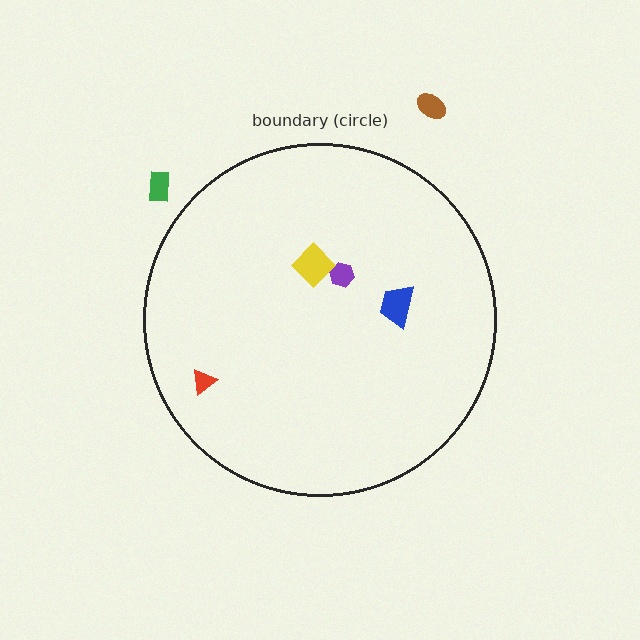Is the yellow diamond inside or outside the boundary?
Inside.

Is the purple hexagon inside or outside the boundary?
Inside.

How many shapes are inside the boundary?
4 inside, 2 outside.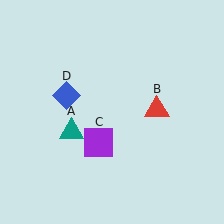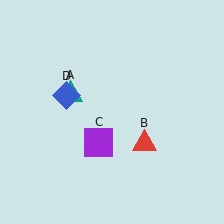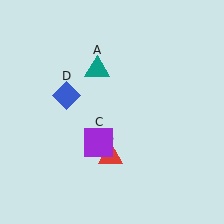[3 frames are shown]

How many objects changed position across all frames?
2 objects changed position: teal triangle (object A), red triangle (object B).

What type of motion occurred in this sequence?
The teal triangle (object A), red triangle (object B) rotated clockwise around the center of the scene.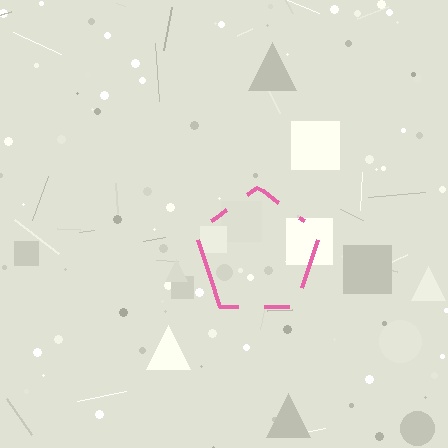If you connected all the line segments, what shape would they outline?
They would outline a pentagon.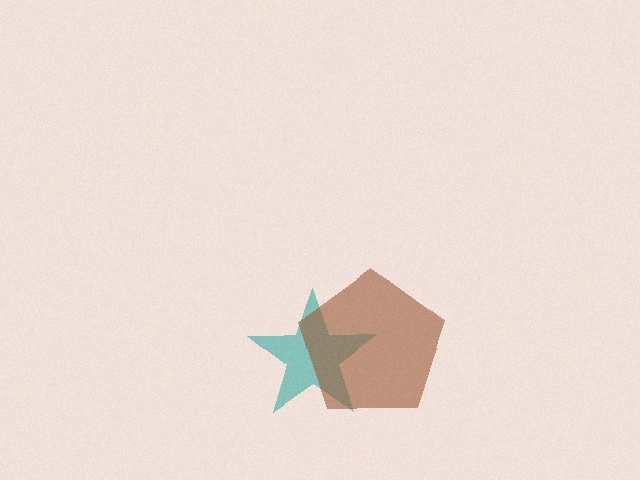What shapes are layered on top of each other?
The layered shapes are: a teal star, a brown pentagon.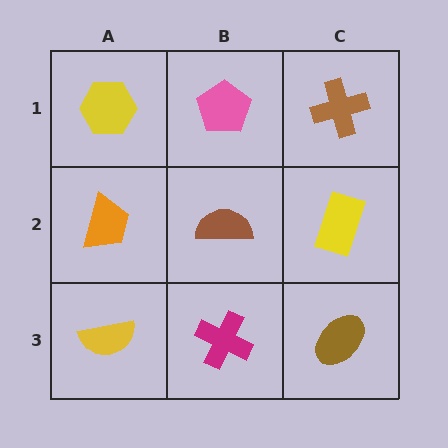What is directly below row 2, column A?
A yellow semicircle.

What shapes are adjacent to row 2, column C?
A brown cross (row 1, column C), a brown ellipse (row 3, column C), a brown semicircle (row 2, column B).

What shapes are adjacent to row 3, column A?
An orange trapezoid (row 2, column A), a magenta cross (row 3, column B).